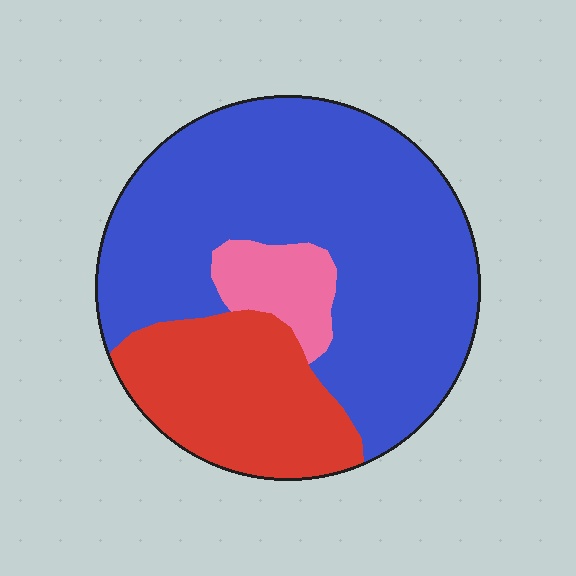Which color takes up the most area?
Blue, at roughly 65%.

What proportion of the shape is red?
Red covers about 25% of the shape.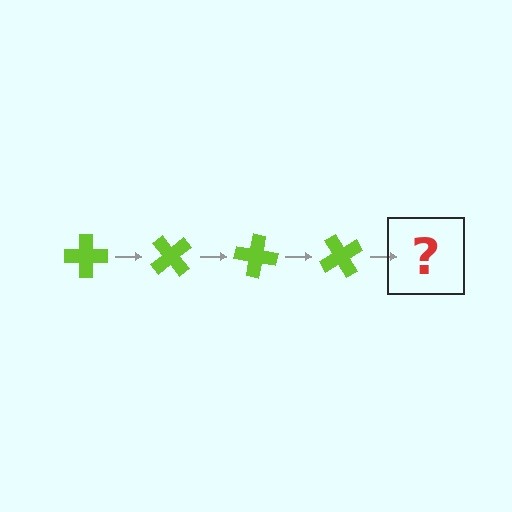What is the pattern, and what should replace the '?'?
The pattern is that the cross rotates 50 degrees each step. The '?' should be a lime cross rotated 200 degrees.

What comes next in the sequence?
The next element should be a lime cross rotated 200 degrees.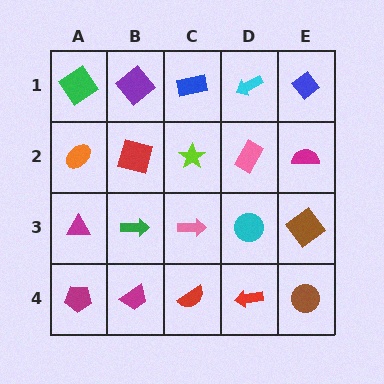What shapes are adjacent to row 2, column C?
A blue rectangle (row 1, column C), a pink arrow (row 3, column C), a red square (row 2, column B), a pink rectangle (row 2, column D).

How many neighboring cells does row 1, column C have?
3.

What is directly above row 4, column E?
A brown diamond.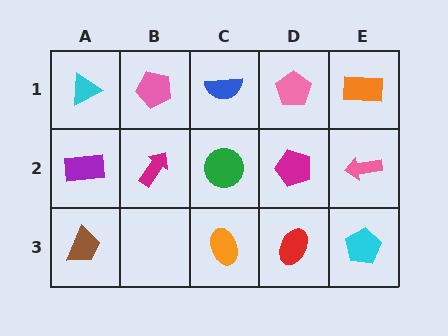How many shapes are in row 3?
4 shapes.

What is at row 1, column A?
A cyan triangle.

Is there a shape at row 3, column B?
No, that cell is empty.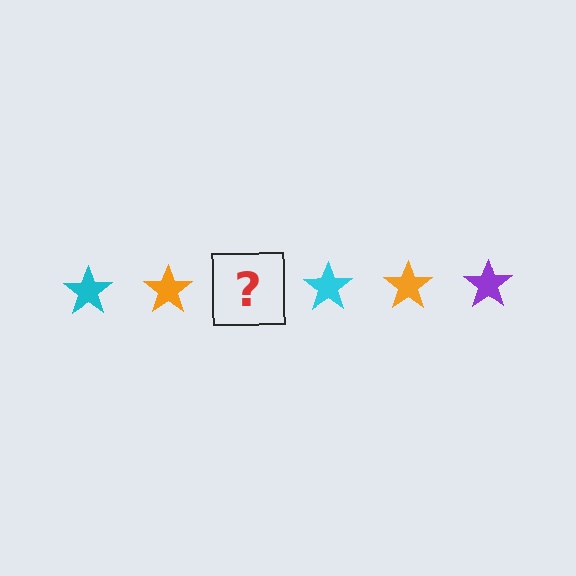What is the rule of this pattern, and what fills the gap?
The rule is that the pattern cycles through cyan, orange, purple stars. The gap should be filled with a purple star.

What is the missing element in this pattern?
The missing element is a purple star.